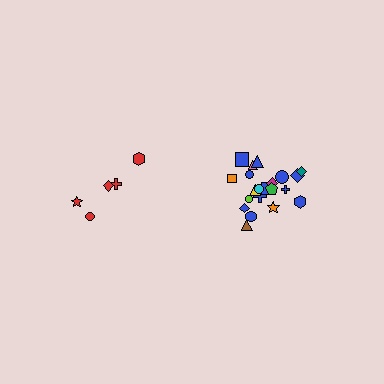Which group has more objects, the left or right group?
The right group.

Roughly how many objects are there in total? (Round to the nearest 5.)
Roughly 25 objects in total.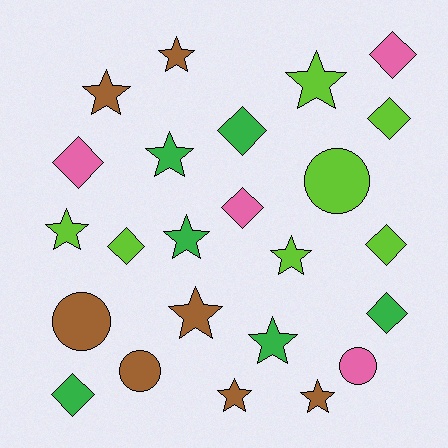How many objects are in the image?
There are 24 objects.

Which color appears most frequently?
Lime, with 7 objects.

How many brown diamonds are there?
There are no brown diamonds.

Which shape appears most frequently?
Star, with 11 objects.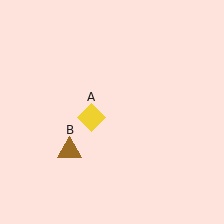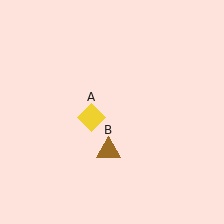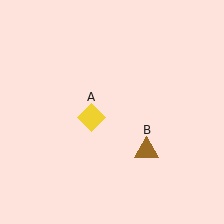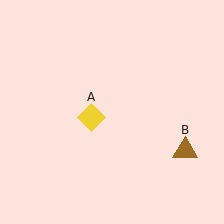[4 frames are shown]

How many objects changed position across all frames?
1 object changed position: brown triangle (object B).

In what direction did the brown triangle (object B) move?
The brown triangle (object B) moved right.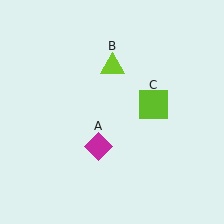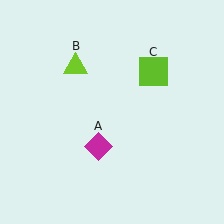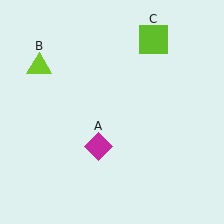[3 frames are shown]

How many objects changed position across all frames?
2 objects changed position: lime triangle (object B), lime square (object C).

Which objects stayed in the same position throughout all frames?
Magenta diamond (object A) remained stationary.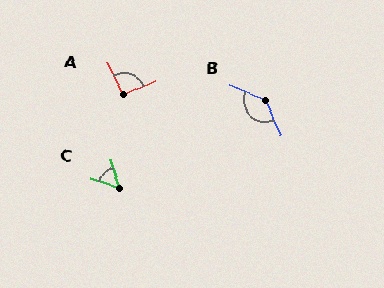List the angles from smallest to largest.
C (55°), A (95°), B (136°).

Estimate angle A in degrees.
Approximately 95 degrees.